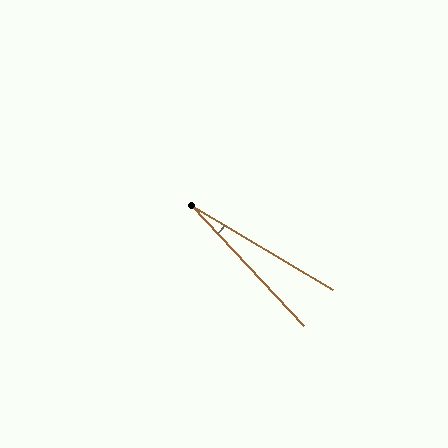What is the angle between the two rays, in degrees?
Approximately 16 degrees.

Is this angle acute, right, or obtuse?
It is acute.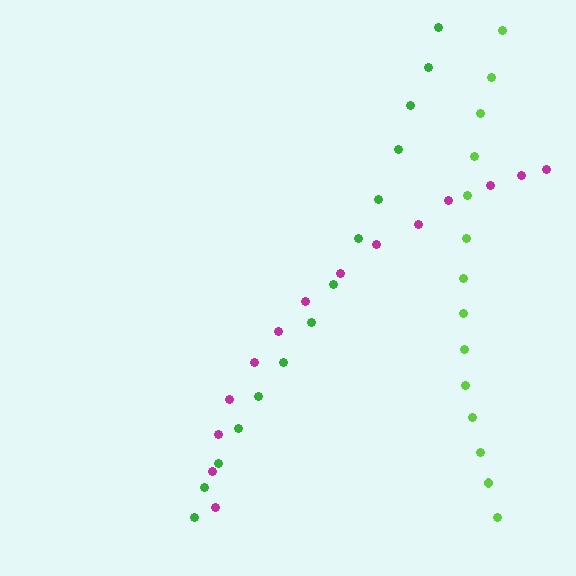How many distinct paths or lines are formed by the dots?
There are 3 distinct paths.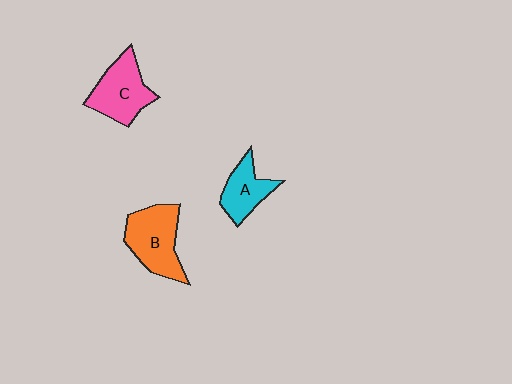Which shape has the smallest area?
Shape A (cyan).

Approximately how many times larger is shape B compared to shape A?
Approximately 1.5 times.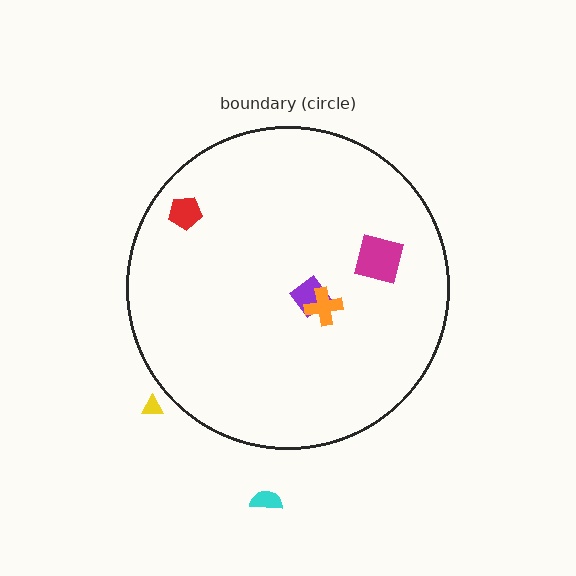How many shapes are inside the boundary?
4 inside, 2 outside.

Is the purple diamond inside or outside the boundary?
Inside.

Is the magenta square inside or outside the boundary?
Inside.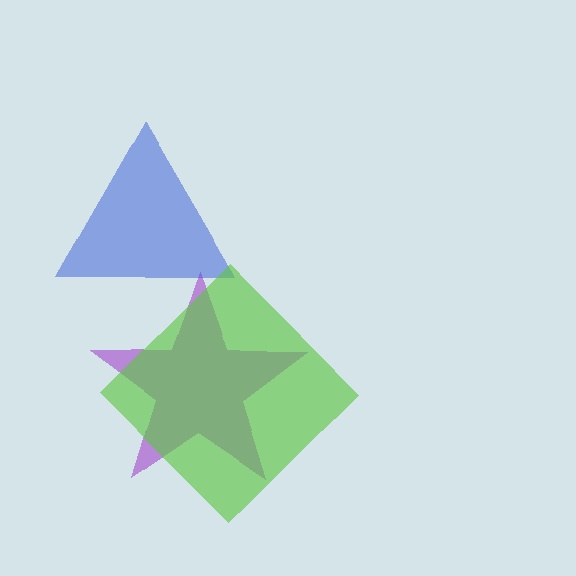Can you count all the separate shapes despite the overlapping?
Yes, there are 3 separate shapes.